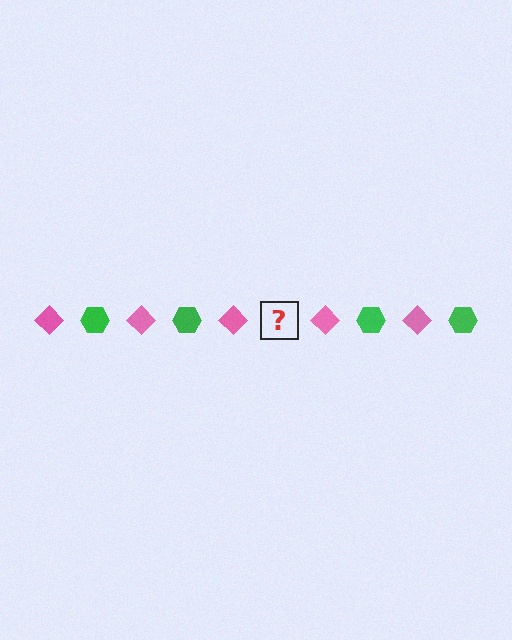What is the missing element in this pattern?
The missing element is a green hexagon.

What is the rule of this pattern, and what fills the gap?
The rule is that the pattern alternates between pink diamond and green hexagon. The gap should be filled with a green hexagon.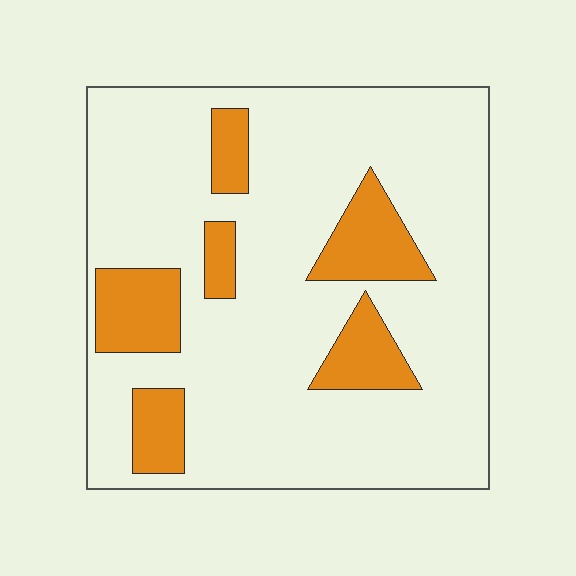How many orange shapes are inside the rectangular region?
6.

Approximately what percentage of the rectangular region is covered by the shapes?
Approximately 20%.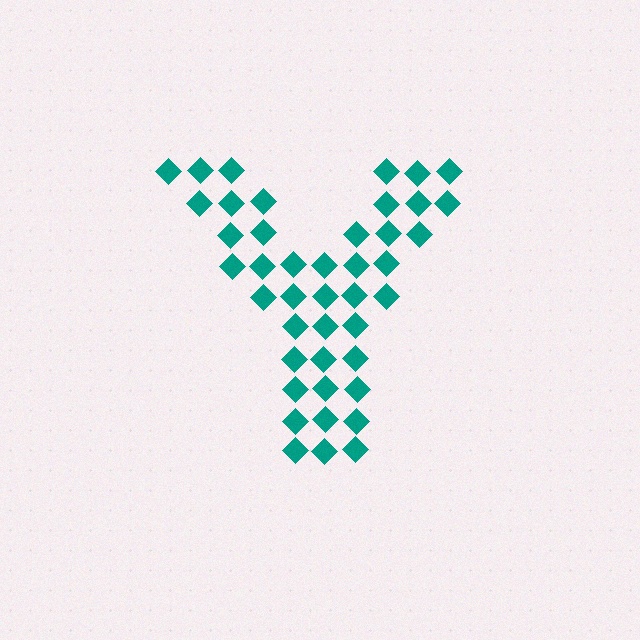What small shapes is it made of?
It is made of small diamonds.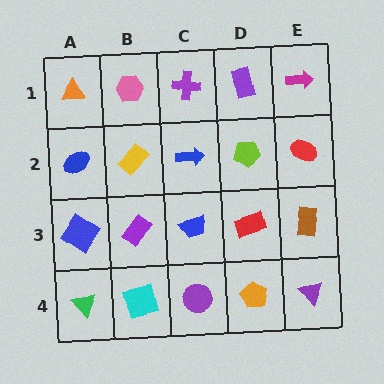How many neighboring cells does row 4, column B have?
3.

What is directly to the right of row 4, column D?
A purple triangle.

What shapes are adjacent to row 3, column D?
A lime pentagon (row 2, column D), an orange pentagon (row 4, column D), a blue trapezoid (row 3, column C), a brown rectangle (row 3, column E).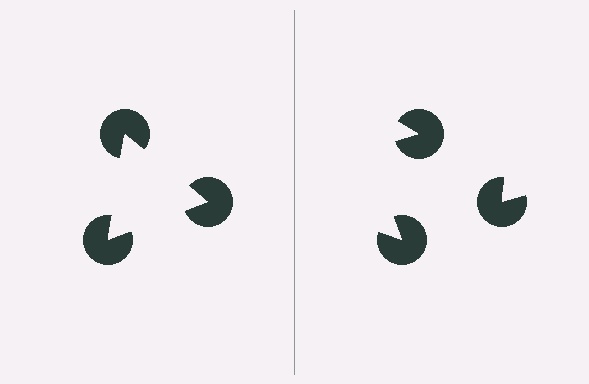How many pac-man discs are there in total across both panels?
6 — 3 on each side.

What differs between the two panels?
The pac-man discs are positioned identically on both sides; only the wedge orientations differ. On the left they align to a triangle; on the right they are misaligned.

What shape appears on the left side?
An illusory triangle.